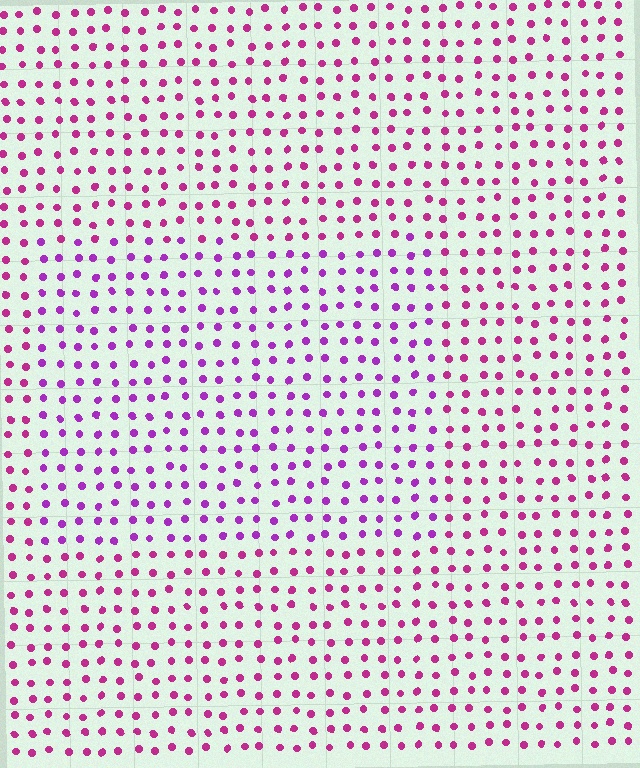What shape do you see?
I see a rectangle.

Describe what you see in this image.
The image is filled with small magenta elements in a uniform arrangement. A rectangle-shaped region is visible where the elements are tinted to a slightly different hue, forming a subtle color boundary.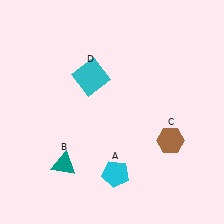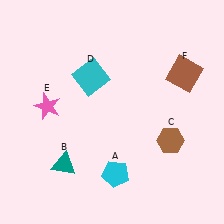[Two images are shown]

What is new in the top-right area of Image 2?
A brown square (F) was added in the top-right area of Image 2.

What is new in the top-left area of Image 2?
A pink star (E) was added in the top-left area of Image 2.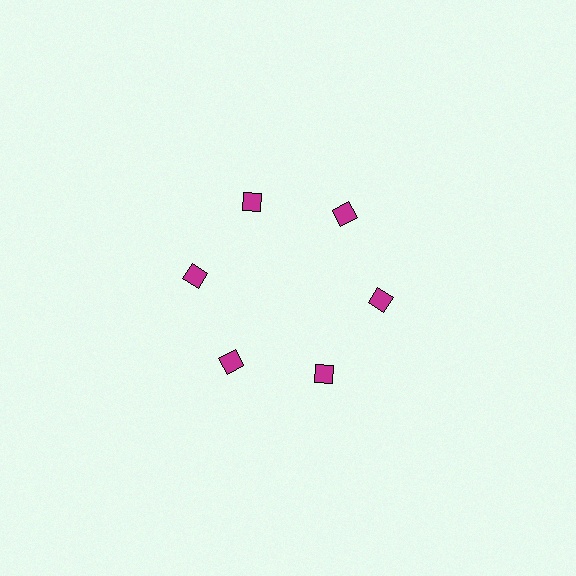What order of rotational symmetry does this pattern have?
This pattern has 6-fold rotational symmetry.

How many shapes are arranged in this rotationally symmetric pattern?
There are 6 shapes, arranged in 6 groups of 1.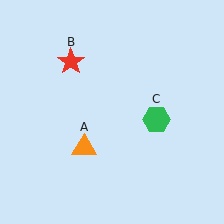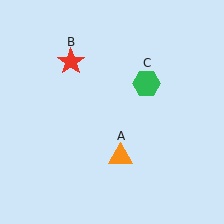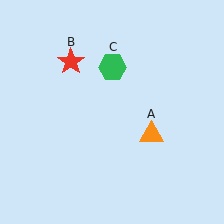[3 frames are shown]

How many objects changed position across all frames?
2 objects changed position: orange triangle (object A), green hexagon (object C).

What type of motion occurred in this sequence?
The orange triangle (object A), green hexagon (object C) rotated counterclockwise around the center of the scene.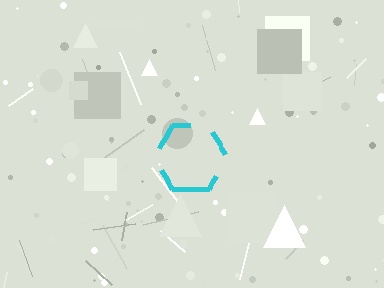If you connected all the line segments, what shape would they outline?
They would outline a hexagon.